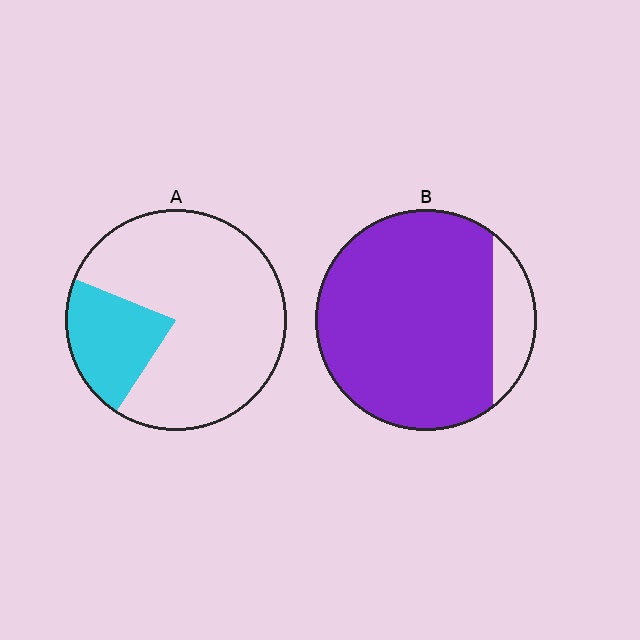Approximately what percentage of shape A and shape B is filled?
A is approximately 20% and B is approximately 85%.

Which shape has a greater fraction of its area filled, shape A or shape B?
Shape B.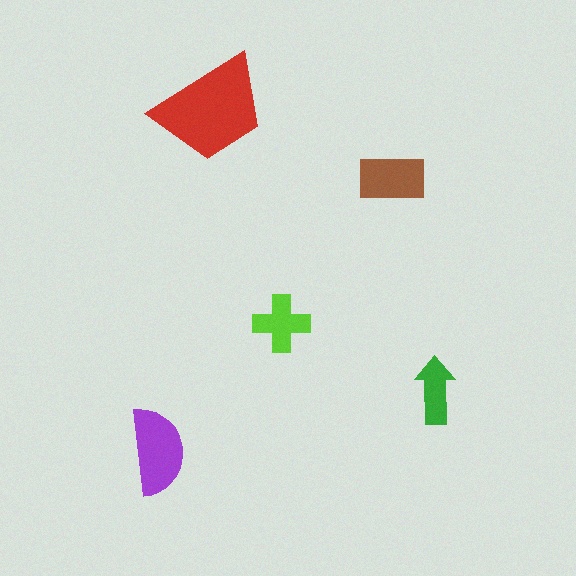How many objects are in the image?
There are 5 objects in the image.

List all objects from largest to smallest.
The red trapezoid, the purple semicircle, the brown rectangle, the lime cross, the green arrow.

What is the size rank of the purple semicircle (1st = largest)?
2nd.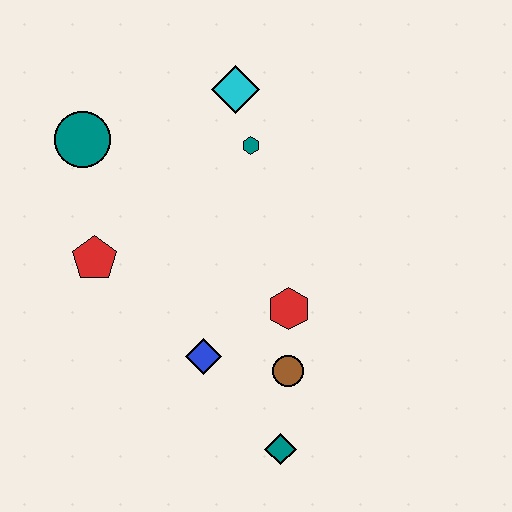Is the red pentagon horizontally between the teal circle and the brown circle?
Yes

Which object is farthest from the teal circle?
The teal diamond is farthest from the teal circle.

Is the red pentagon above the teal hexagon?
No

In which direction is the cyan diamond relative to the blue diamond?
The cyan diamond is above the blue diamond.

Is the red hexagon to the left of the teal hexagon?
No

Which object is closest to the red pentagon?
The teal circle is closest to the red pentagon.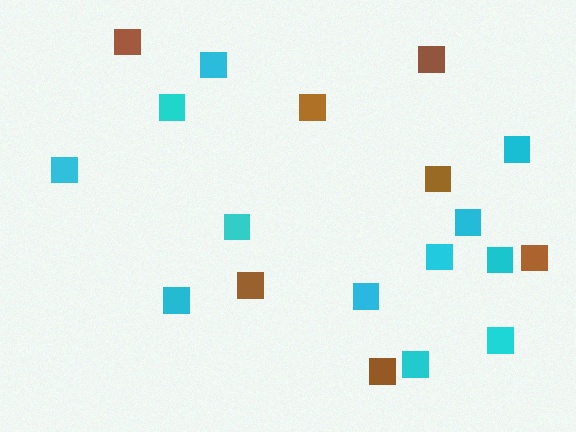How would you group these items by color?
There are 2 groups: one group of brown squares (7) and one group of cyan squares (12).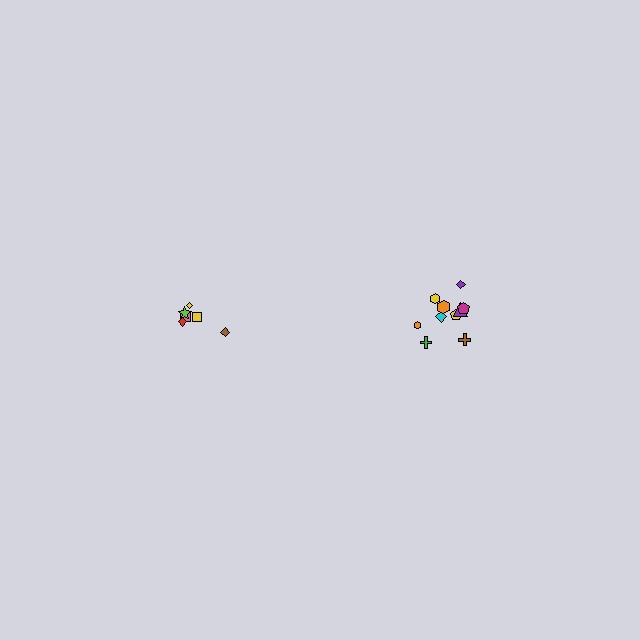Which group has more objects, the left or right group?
The right group.